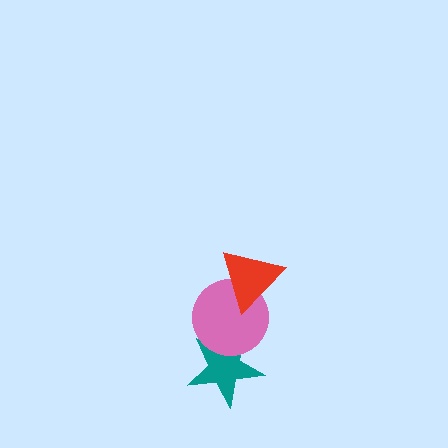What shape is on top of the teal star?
The pink circle is on top of the teal star.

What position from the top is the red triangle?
The red triangle is 1st from the top.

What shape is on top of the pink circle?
The red triangle is on top of the pink circle.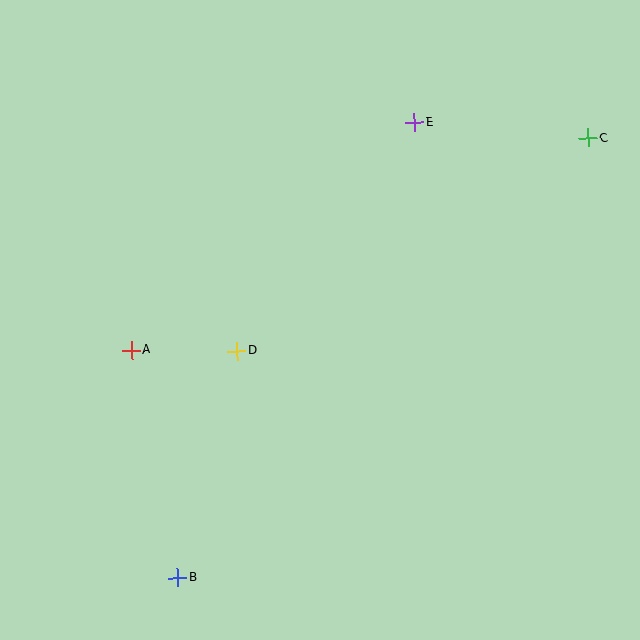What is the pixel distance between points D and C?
The distance between D and C is 411 pixels.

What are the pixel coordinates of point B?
Point B is at (178, 577).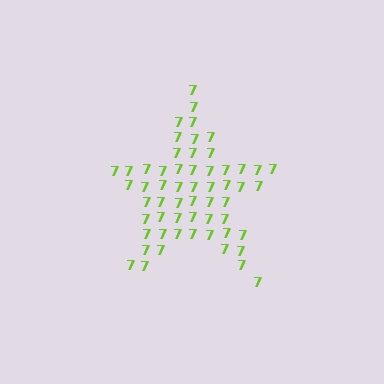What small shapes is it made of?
It is made of small digit 7's.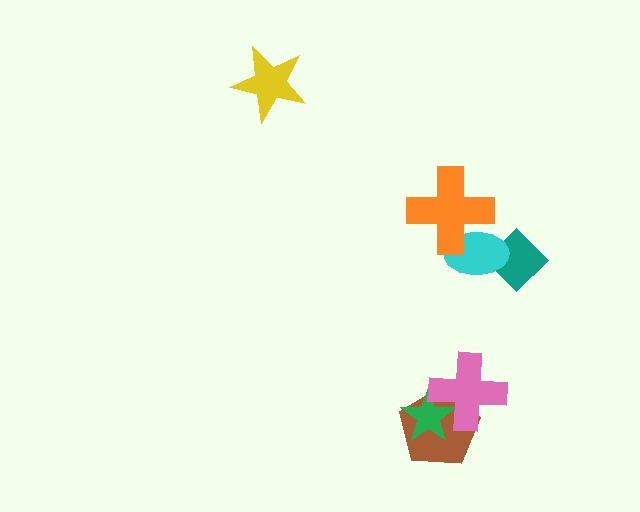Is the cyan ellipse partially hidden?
Yes, it is partially covered by another shape.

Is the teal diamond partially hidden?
Yes, it is partially covered by another shape.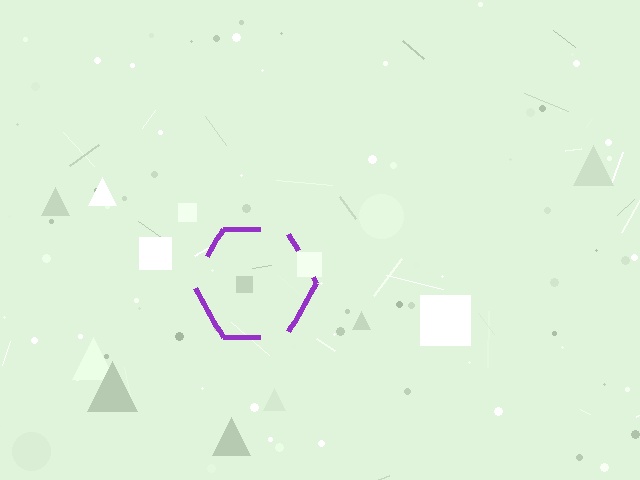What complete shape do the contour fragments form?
The contour fragments form a hexagon.